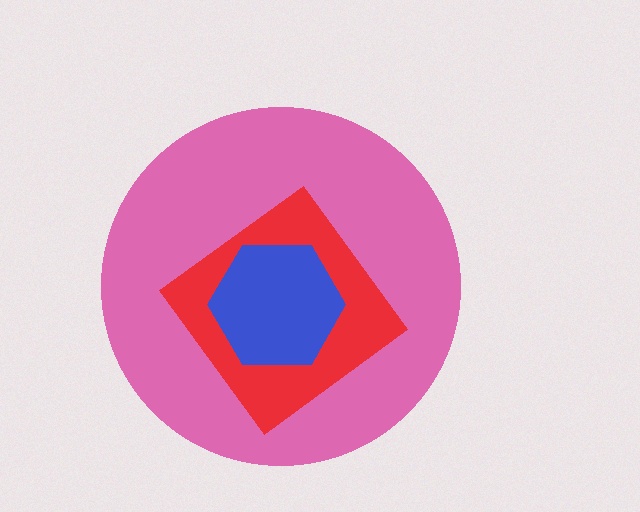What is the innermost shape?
The blue hexagon.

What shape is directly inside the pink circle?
The red diamond.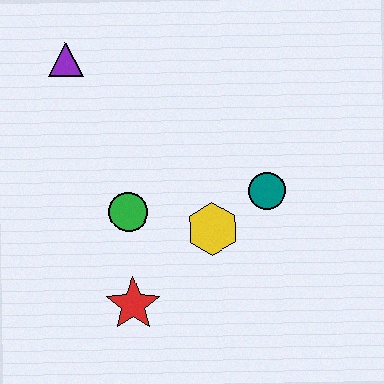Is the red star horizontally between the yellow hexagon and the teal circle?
No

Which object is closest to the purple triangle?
The green circle is closest to the purple triangle.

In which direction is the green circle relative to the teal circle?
The green circle is to the left of the teal circle.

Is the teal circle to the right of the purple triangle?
Yes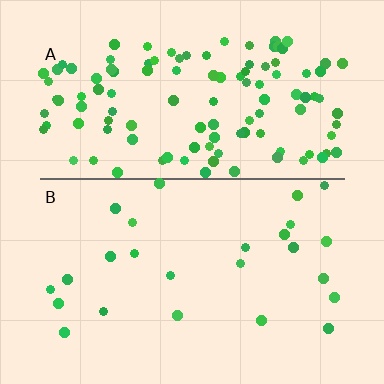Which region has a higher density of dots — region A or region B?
A (the top).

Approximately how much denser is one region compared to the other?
Approximately 4.7× — region A over region B.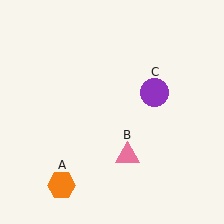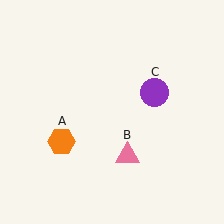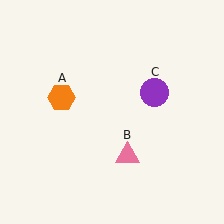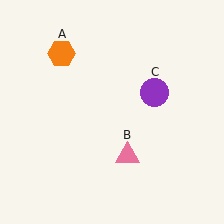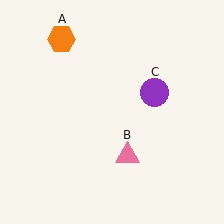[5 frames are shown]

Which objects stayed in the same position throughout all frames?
Pink triangle (object B) and purple circle (object C) remained stationary.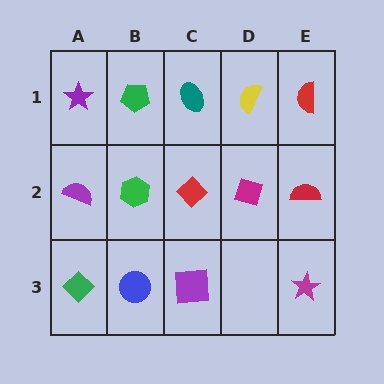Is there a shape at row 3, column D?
No, that cell is empty.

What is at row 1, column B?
A green pentagon.